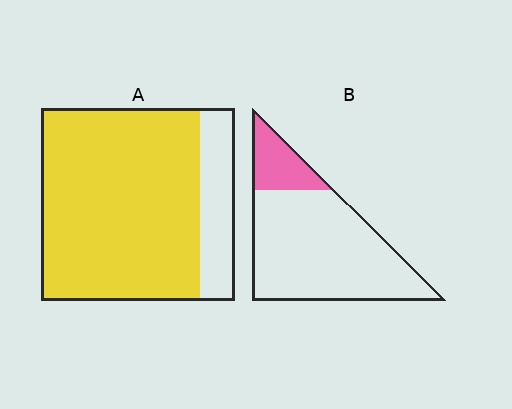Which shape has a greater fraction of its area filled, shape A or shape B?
Shape A.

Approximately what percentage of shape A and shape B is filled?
A is approximately 80% and B is approximately 20%.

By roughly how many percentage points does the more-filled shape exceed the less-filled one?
By roughly 65 percentage points (A over B).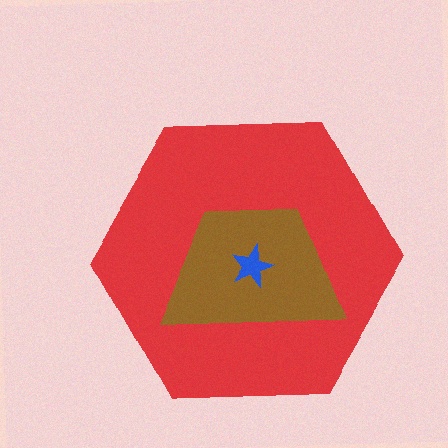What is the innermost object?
The blue star.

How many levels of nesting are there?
3.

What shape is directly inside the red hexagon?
The brown trapezoid.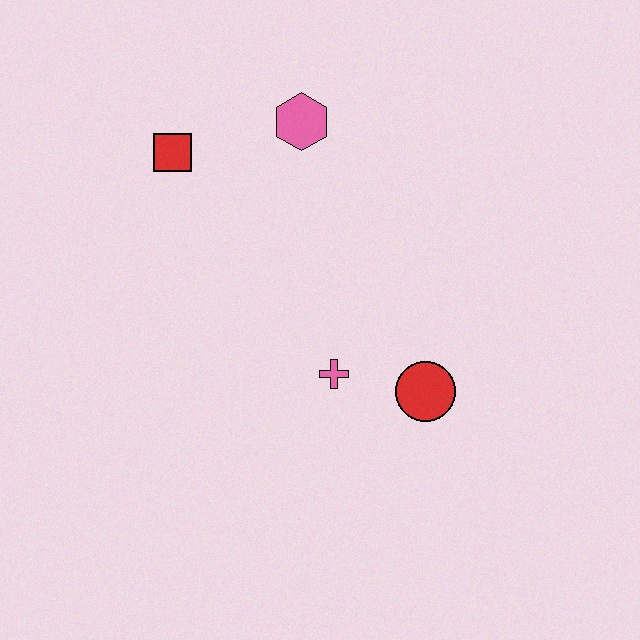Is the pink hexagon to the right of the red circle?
No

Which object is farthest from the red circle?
The red square is farthest from the red circle.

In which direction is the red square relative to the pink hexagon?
The red square is to the left of the pink hexagon.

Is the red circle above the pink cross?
No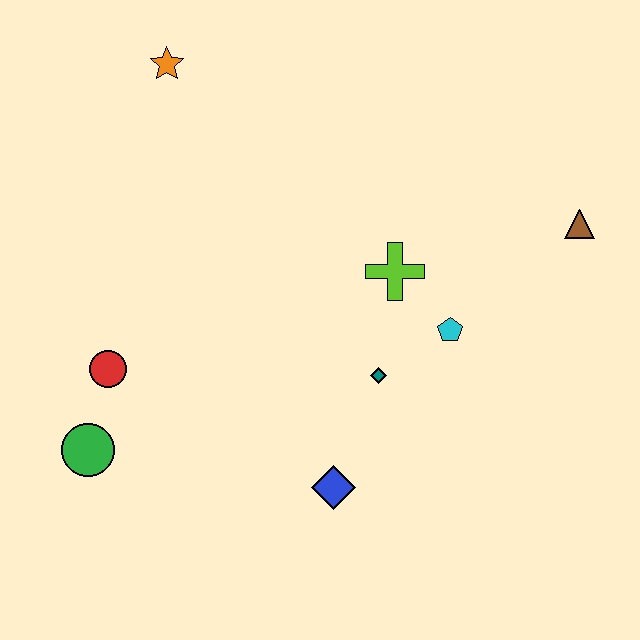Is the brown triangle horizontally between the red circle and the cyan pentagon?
No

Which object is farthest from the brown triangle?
The green circle is farthest from the brown triangle.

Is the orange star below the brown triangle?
No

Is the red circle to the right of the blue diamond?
No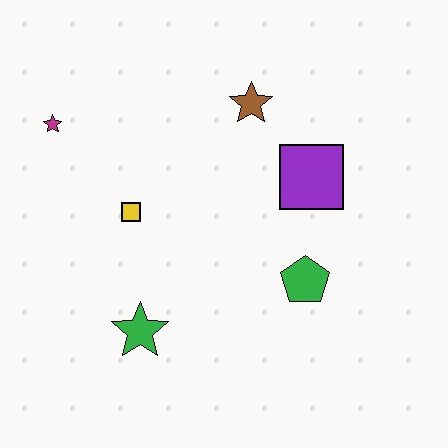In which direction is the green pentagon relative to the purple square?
The green pentagon is below the purple square.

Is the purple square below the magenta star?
Yes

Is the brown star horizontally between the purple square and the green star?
Yes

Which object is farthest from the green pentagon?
The magenta star is farthest from the green pentagon.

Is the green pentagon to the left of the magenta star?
No